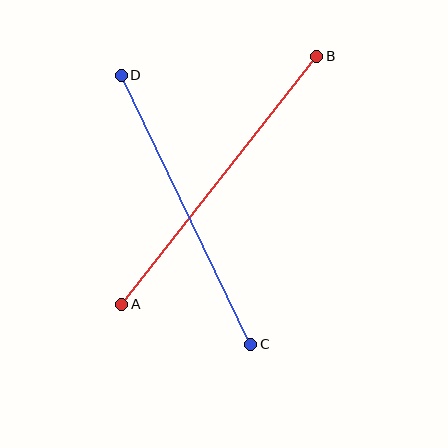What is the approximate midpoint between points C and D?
The midpoint is at approximately (186, 210) pixels.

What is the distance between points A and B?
The distance is approximately 315 pixels.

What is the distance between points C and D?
The distance is approximately 299 pixels.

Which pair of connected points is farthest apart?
Points A and B are farthest apart.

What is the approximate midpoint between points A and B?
The midpoint is at approximately (219, 180) pixels.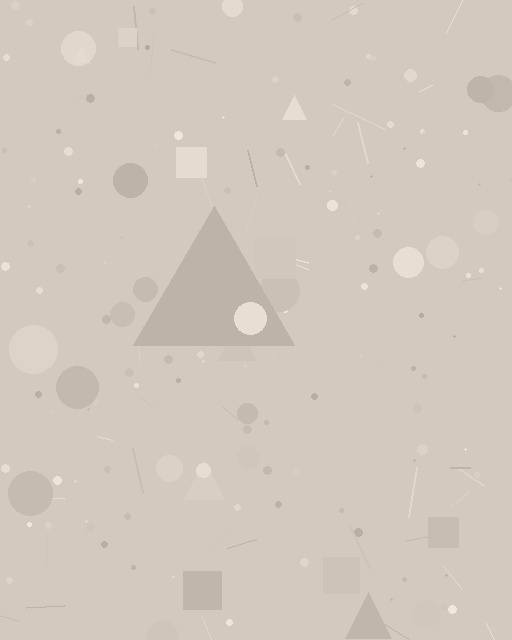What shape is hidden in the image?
A triangle is hidden in the image.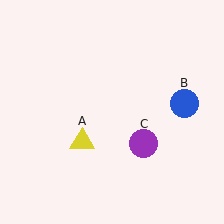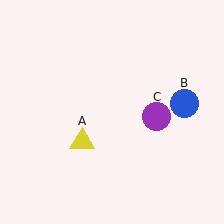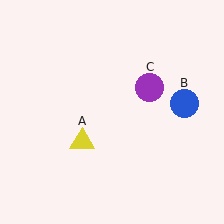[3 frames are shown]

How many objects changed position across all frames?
1 object changed position: purple circle (object C).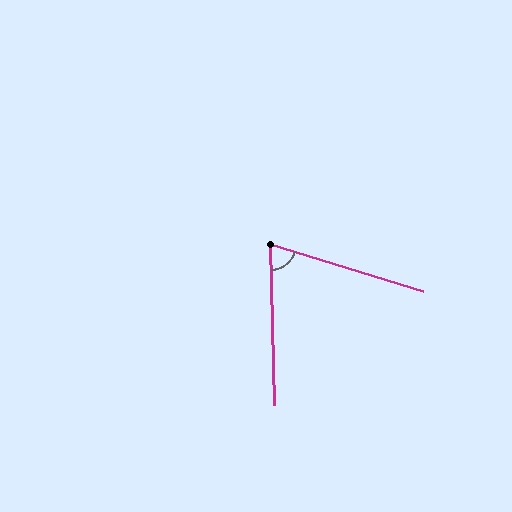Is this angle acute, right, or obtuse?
It is acute.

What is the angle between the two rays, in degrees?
Approximately 72 degrees.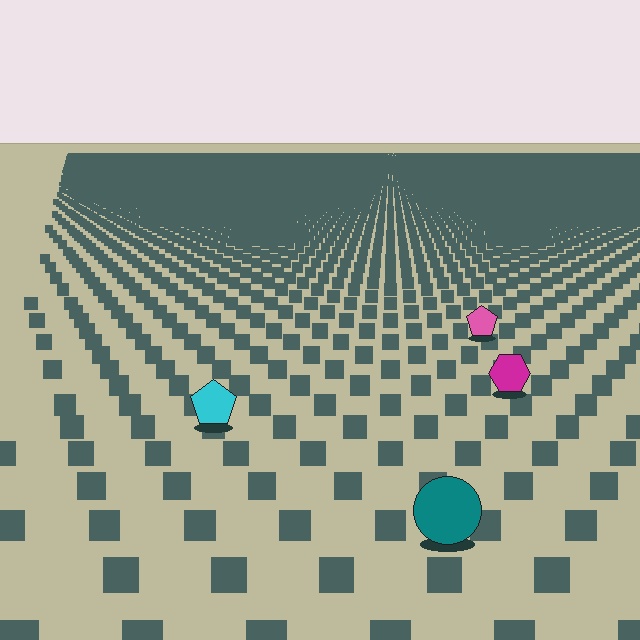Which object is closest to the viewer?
The teal circle is closest. The texture marks near it are larger and more spread out.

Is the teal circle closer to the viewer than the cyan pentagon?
Yes. The teal circle is closer — you can tell from the texture gradient: the ground texture is coarser near it.